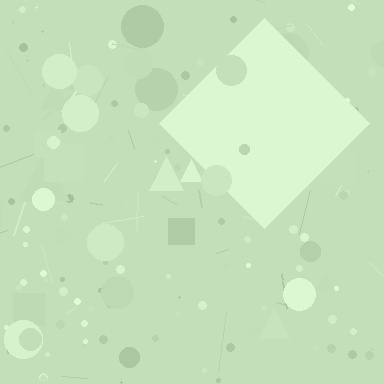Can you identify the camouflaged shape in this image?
The camouflaged shape is a diamond.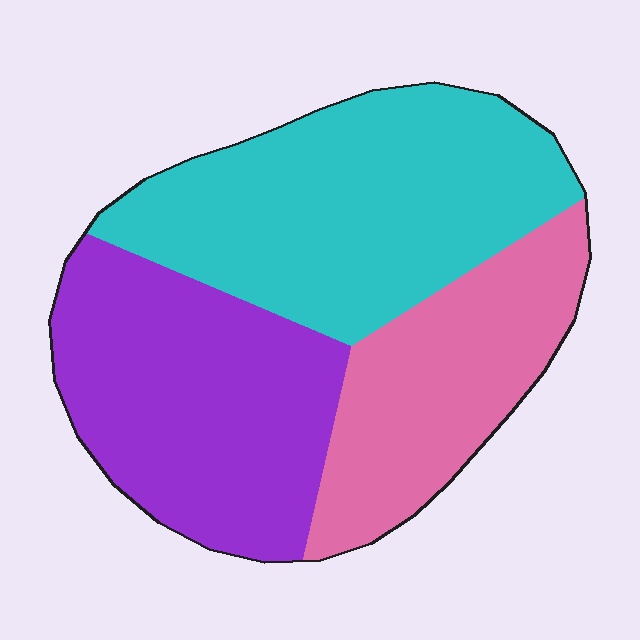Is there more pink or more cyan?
Cyan.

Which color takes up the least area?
Pink, at roughly 25%.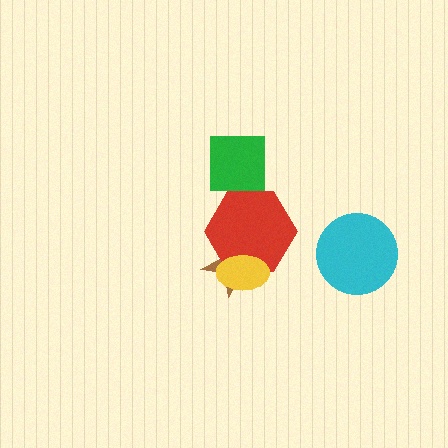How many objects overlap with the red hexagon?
2 objects overlap with the red hexagon.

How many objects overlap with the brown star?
2 objects overlap with the brown star.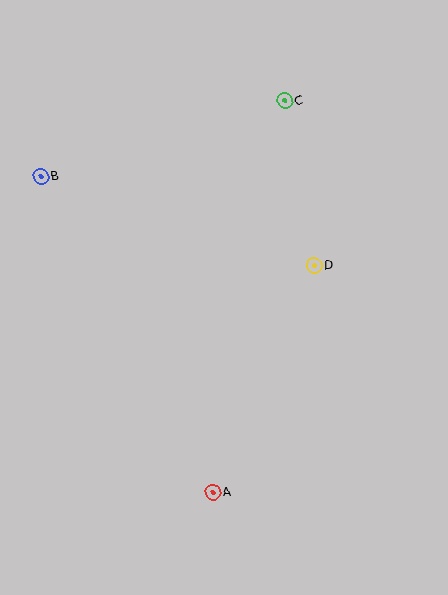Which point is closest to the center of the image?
Point D at (314, 266) is closest to the center.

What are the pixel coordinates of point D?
Point D is at (314, 266).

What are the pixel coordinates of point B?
Point B is at (41, 177).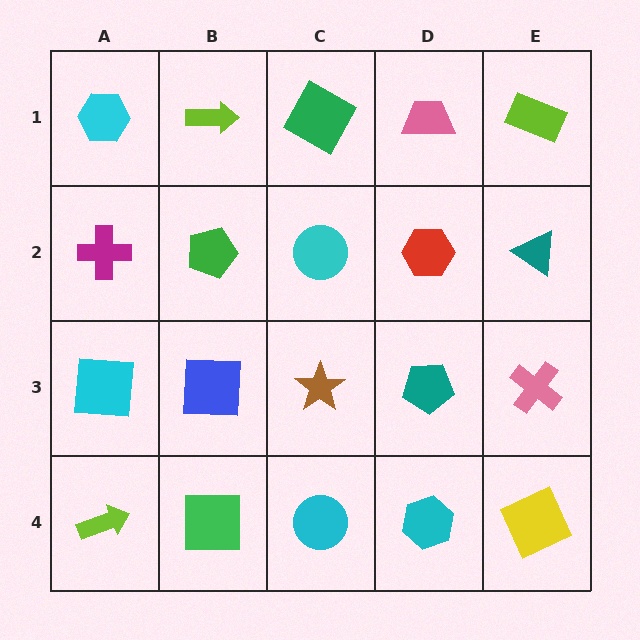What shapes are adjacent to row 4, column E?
A pink cross (row 3, column E), a cyan hexagon (row 4, column D).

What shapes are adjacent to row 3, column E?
A teal triangle (row 2, column E), a yellow square (row 4, column E), a teal pentagon (row 3, column D).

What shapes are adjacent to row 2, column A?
A cyan hexagon (row 1, column A), a cyan square (row 3, column A), a green pentagon (row 2, column B).